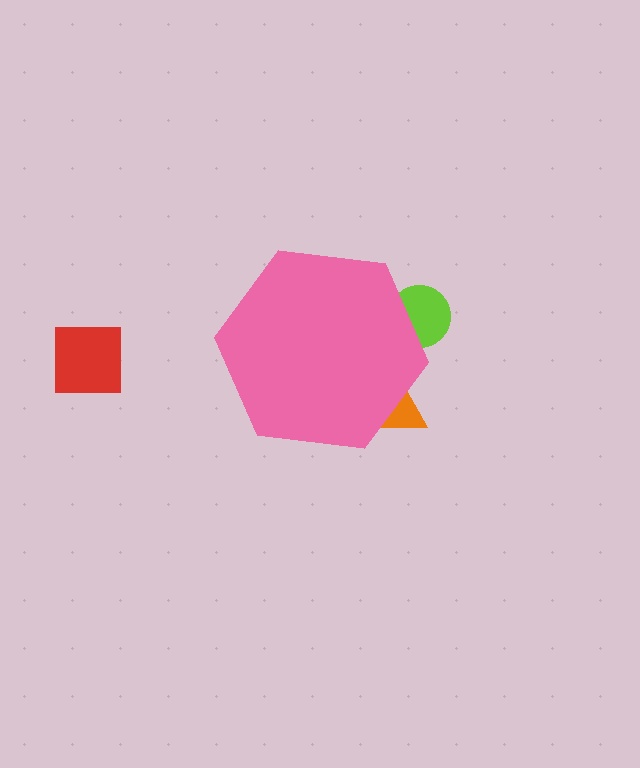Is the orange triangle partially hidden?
Yes, the orange triangle is partially hidden behind the pink hexagon.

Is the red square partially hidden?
No, the red square is fully visible.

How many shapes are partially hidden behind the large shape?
2 shapes are partially hidden.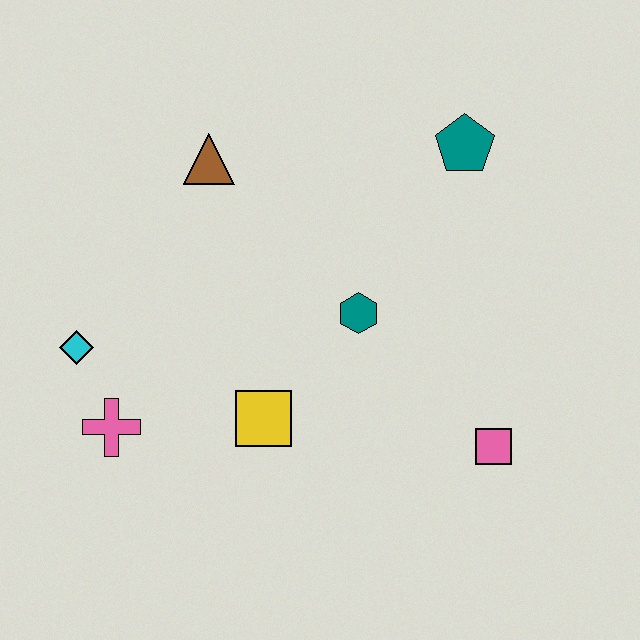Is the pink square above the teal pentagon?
No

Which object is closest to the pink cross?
The cyan diamond is closest to the pink cross.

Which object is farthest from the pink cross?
The teal pentagon is farthest from the pink cross.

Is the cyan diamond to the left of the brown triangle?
Yes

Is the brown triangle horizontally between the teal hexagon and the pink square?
No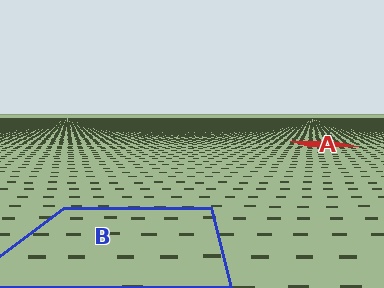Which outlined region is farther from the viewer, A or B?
Region A is farther from the viewer — the texture elements inside it appear smaller and more densely packed.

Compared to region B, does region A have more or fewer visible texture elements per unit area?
Region A has more texture elements per unit area — they are packed more densely because it is farther away.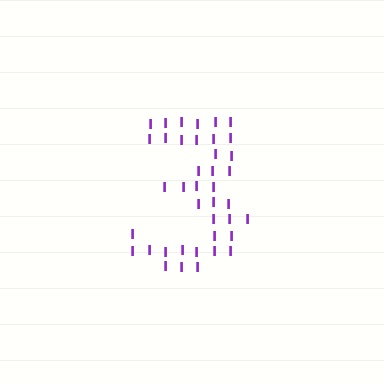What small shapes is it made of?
It is made of small letter I's.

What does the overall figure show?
The overall figure shows the digit 3.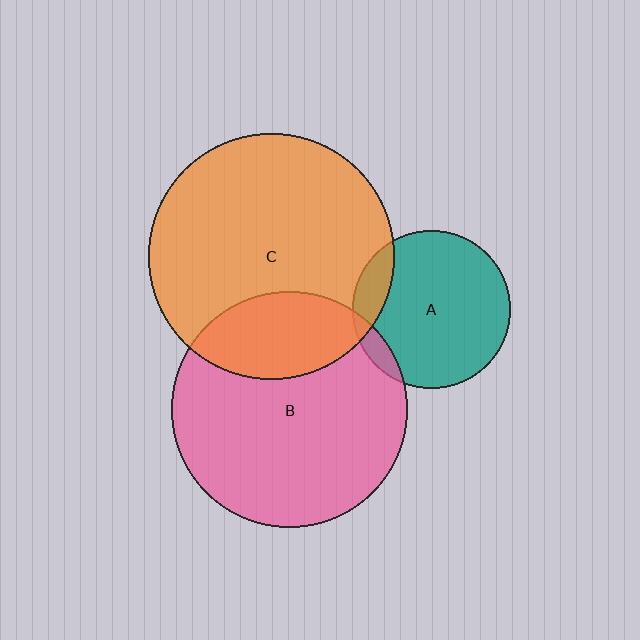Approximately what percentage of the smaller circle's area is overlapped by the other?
Approximately 5%.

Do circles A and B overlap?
Yes.